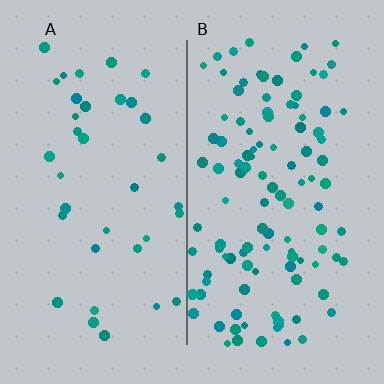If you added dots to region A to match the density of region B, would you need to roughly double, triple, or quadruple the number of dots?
Approximately triple.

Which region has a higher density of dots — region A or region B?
B (the right).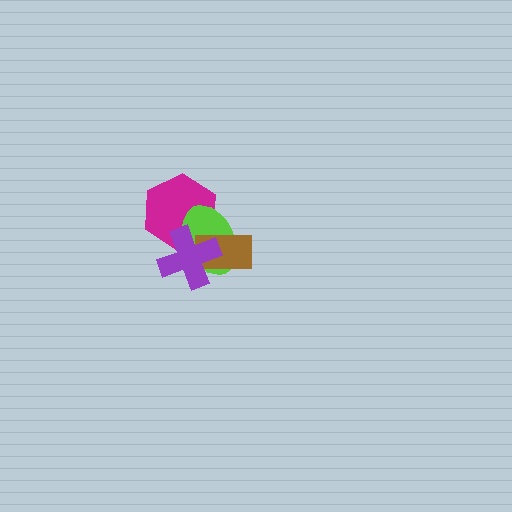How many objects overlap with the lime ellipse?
3 objects overlap with the lime ellipse.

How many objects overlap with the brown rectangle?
3 objects overlap with the brown rectangle.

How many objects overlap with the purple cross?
3 objects overlap with the purple cross.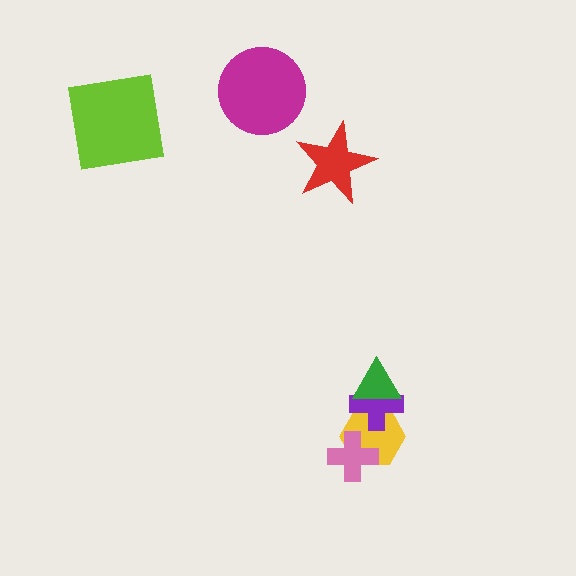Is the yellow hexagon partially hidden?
Yes, it is partially covered by another shape.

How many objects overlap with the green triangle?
2 objects overlap with the green triangle.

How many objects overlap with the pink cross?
1 object overlaps with the pink cross.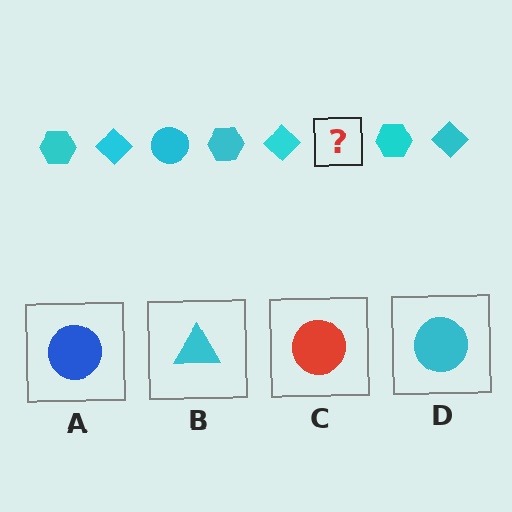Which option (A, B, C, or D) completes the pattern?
D.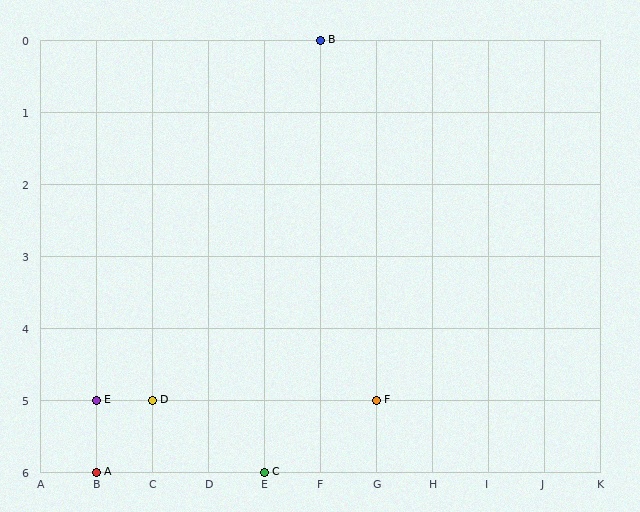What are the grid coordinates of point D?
Point D is at grid coordinates (C, 5).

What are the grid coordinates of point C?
Point C is at grid coordinates (E, 6).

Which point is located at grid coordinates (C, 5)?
Point D is at (C, 5).